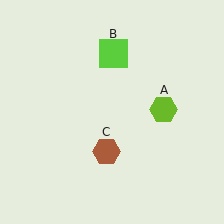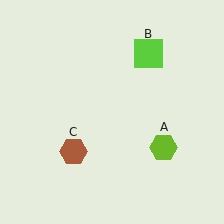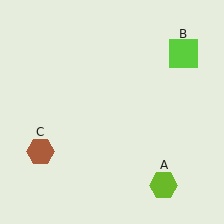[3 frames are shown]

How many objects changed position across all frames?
3 objects changed position: lime hexagon (object A), lime square (object B), brown hexagon (object C).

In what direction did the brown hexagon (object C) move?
The brown hexagon (object C) moved left.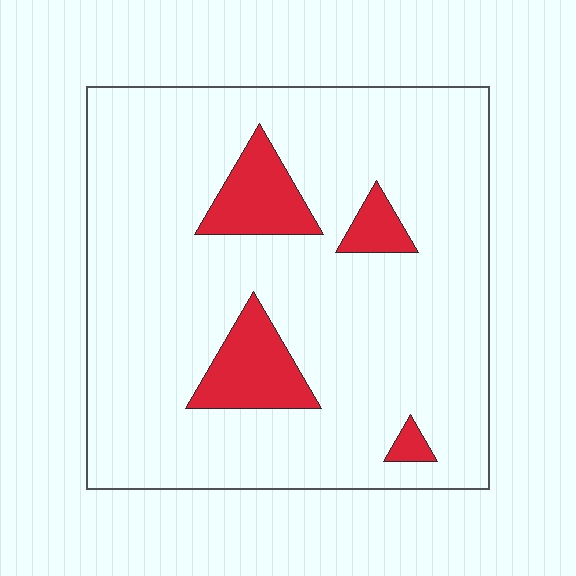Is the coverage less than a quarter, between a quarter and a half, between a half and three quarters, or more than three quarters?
Less than a quarter.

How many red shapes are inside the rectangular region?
4.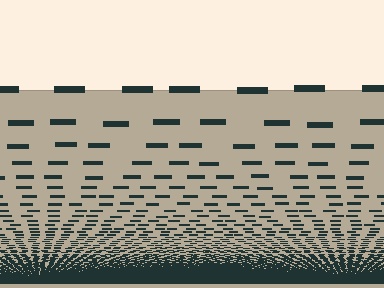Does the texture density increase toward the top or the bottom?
Density increases toward the bottom.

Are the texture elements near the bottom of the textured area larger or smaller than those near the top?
Smaller. The gradient is inverted — elements near the bottom are smaller and denser.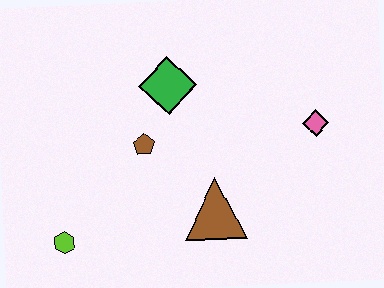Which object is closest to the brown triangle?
The brown pentagon is closest to the brown triangle.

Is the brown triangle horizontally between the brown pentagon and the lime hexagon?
No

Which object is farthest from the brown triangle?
The lime hexagon is farthest from the brown triangle.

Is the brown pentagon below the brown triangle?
No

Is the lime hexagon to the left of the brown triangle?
Yes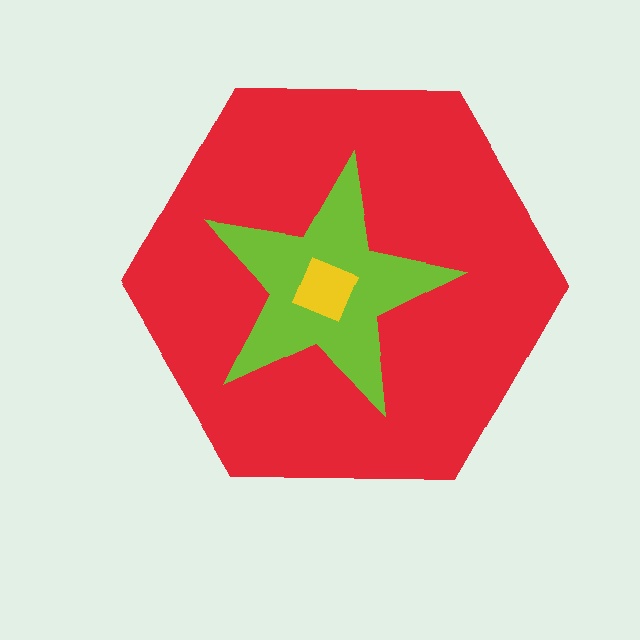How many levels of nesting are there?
3.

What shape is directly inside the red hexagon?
The lime star.